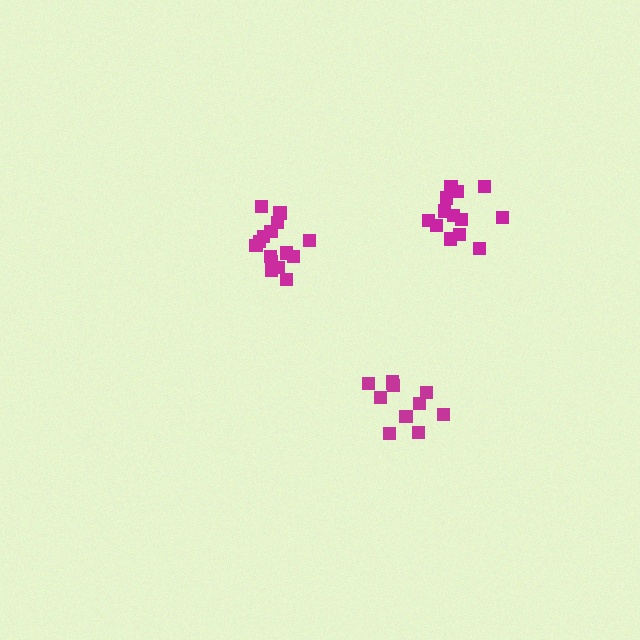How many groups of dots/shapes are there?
There are 3 groups.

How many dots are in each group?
Group 1: 11 dots, Group 2: 15 dots, Group 3: 13 dots (39 total).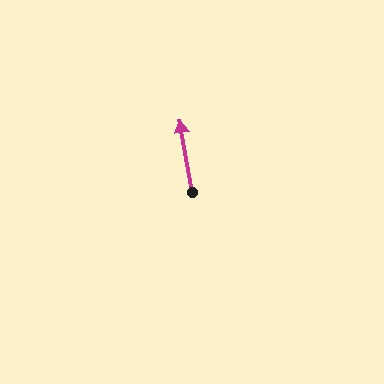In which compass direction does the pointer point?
North.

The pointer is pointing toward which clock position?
Roughly 12 o'clock.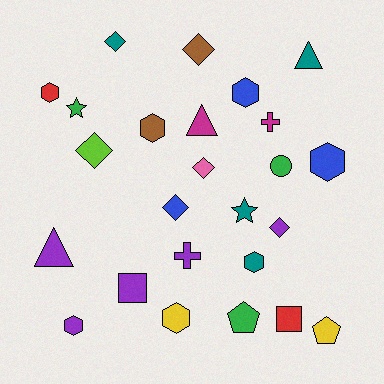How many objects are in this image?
There are 25 objects.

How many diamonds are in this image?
There are 6 diamonds.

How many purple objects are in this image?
There are 5 purple objects.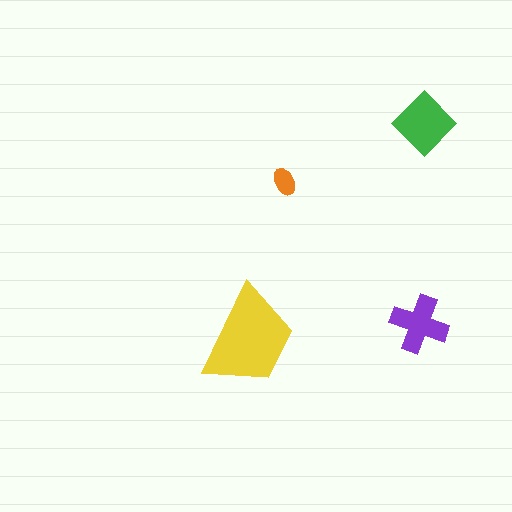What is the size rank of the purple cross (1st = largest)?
3rd.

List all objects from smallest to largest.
The orange ellipse, the purple cross, the green diamond, the yellow trapezoid.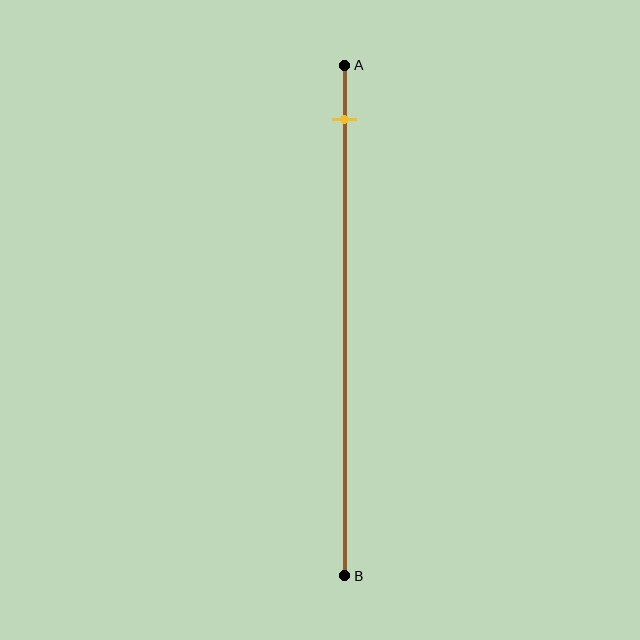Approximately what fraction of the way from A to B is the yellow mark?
The yellow mark is approximately 10% of the way from A to B.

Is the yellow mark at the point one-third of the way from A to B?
No, the mark is at about 10% from A, not at the 33% one-third point.